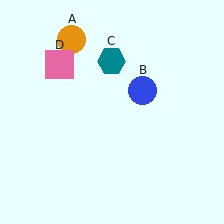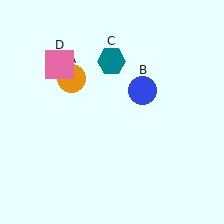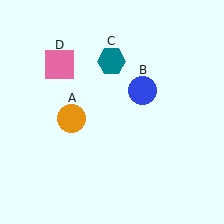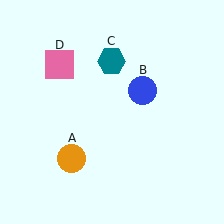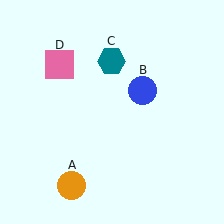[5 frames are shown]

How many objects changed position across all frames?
1 object changed position: orange circle (object A).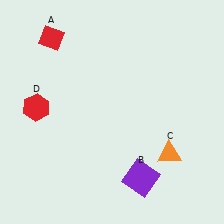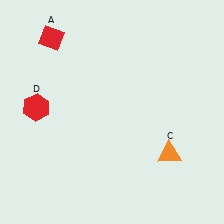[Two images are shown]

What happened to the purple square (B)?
The purple square (B) was removed in Image 2. It was in the bottom-right area of Image 1.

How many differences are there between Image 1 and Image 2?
There is 1 difference between the two images.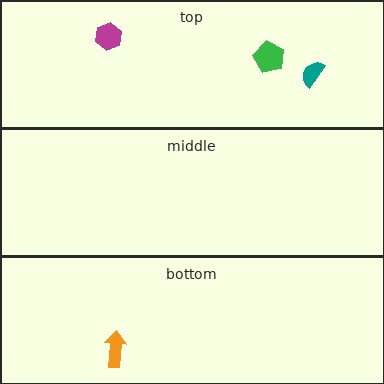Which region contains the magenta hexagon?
The top region.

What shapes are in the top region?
The magenta hexagon, the teal semicircle, the green pentagon.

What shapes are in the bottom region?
The orange arrow.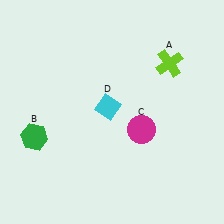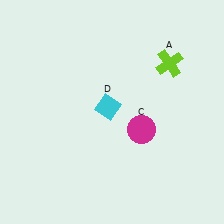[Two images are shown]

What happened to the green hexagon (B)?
The green hexagon (B) was removed in Image 2. It was in the bottom-left area of Image 1.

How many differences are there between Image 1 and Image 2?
There is 1 difference between the two images.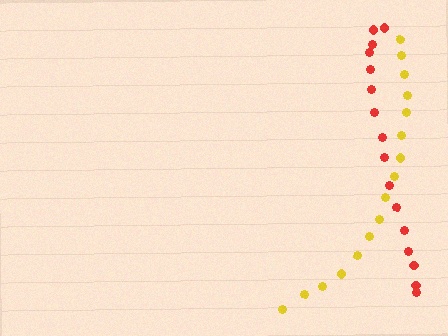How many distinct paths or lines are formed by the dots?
There are 2 distinct paths.